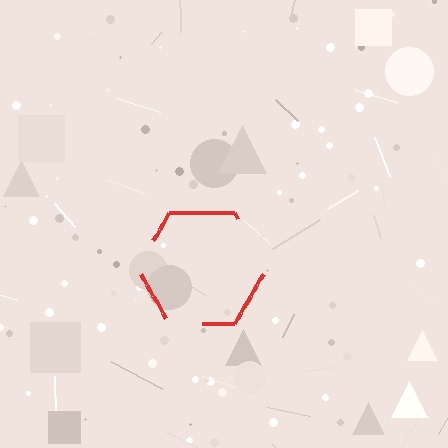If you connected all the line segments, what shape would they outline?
They would outline a hexagon.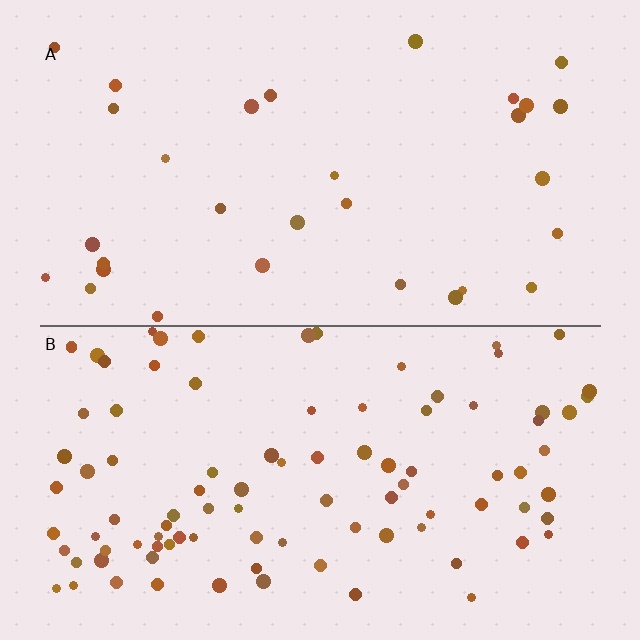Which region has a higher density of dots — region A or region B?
B (the bottom).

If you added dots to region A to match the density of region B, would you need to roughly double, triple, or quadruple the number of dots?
Approximately triple.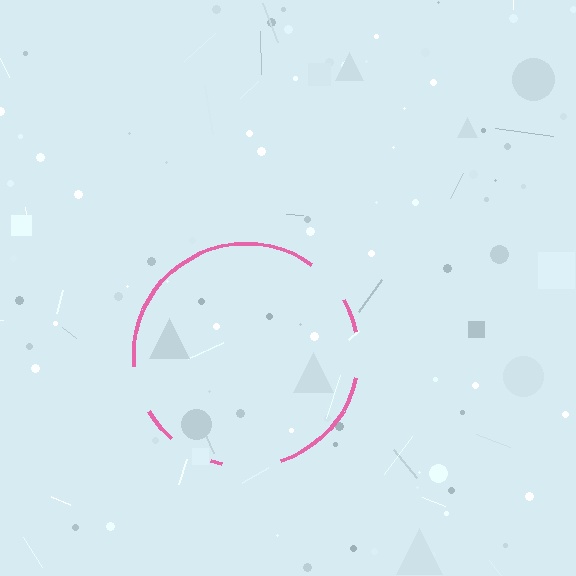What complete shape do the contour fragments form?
The contour fragments form a circle.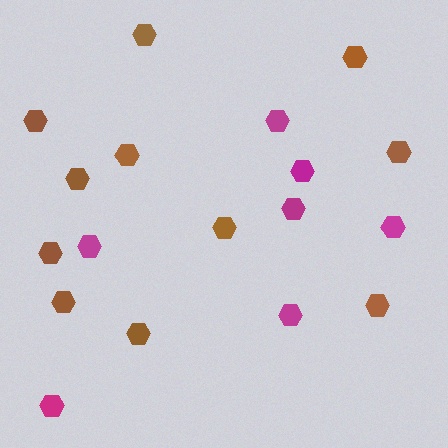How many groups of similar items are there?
There are 2 groups: one group of brown hexagons (11) and one group of magenta hexagons (7).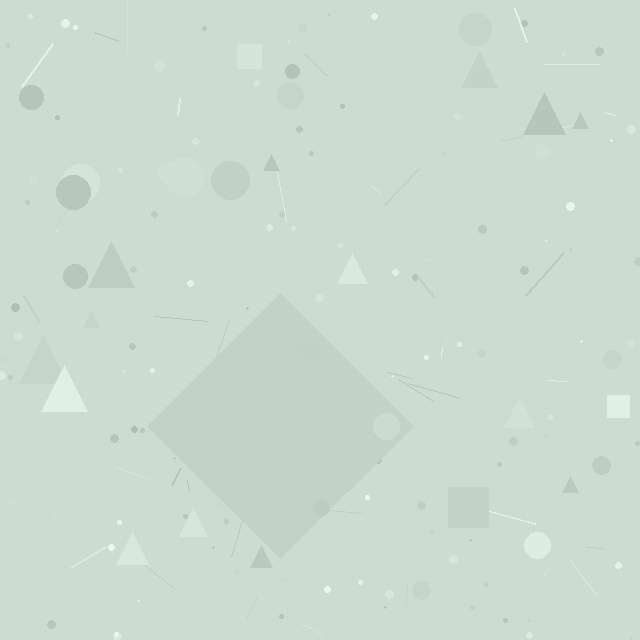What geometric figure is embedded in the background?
A diamond is embedded in the background.